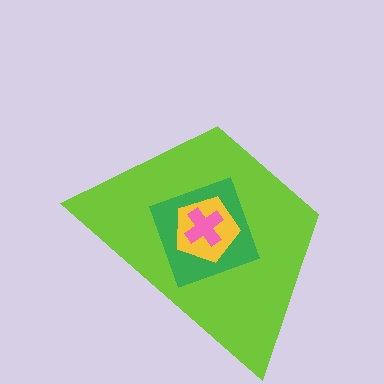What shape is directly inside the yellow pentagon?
The pink cross.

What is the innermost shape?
The pink cross.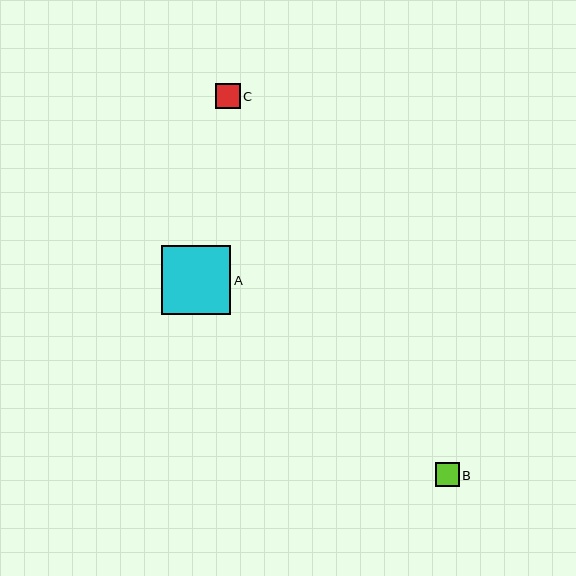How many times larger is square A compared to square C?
Square A is approximately 2.8 times the size of square C.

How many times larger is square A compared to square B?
Square A is approximately 2.9 times the size of square B.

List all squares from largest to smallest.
From largest to smallest: A, C, B.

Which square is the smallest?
Square B is the smallest with a size of approximately 24 pixels.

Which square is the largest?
Square A is the largest with a size of approximately 69 pixels.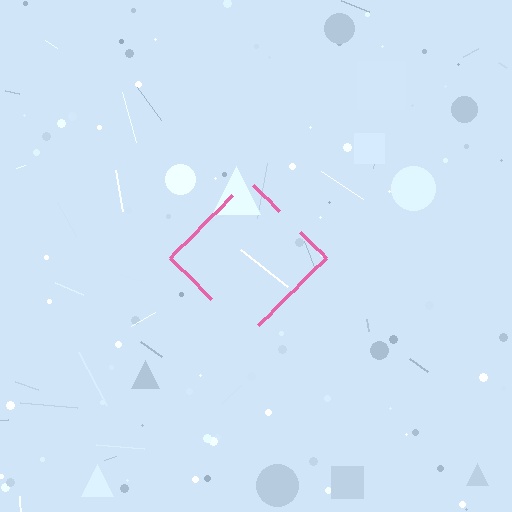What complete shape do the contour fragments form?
The contour fragments form a diamond.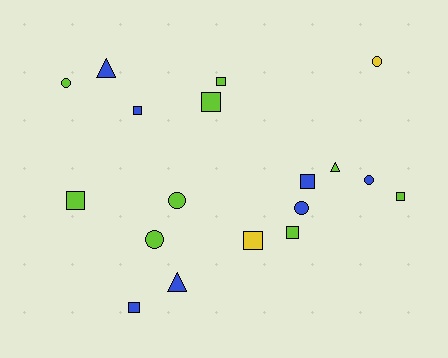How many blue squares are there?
There are 3 blue squares.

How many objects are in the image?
There are 18 objects.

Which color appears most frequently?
Lime, with 9 objects.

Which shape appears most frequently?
Square, with 9 objects.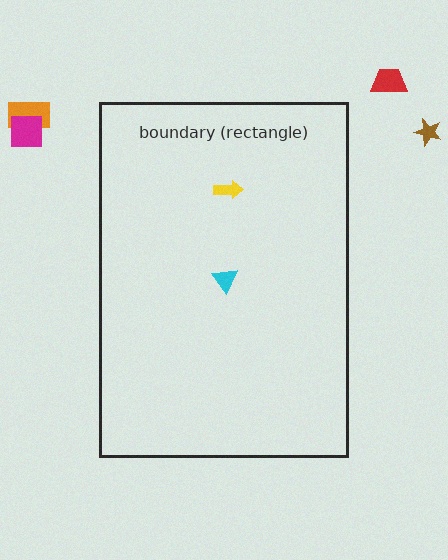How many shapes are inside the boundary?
2 inside, 4 outside.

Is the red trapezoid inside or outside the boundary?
Outside.